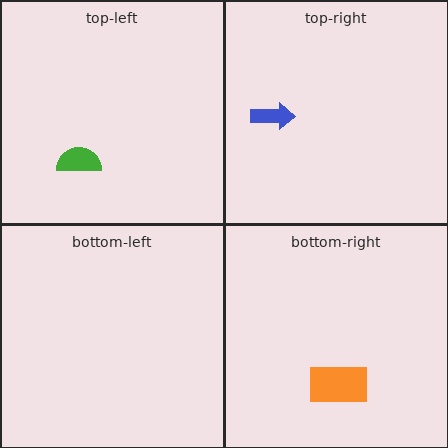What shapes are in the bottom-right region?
The orange rectangle.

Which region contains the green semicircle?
The top-left region.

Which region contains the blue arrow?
The top-right region.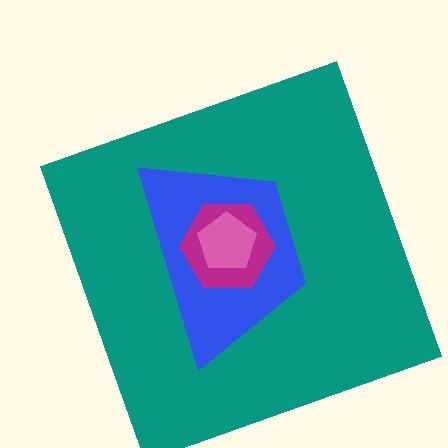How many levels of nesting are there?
4.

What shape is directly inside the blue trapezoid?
The magenta hexagon.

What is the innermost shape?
The pink pentagon.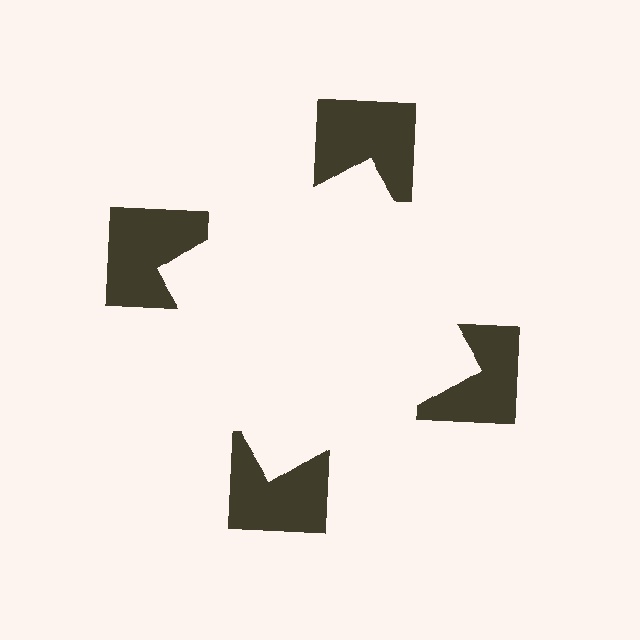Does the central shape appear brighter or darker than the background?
It typically appears slightly brighter than the background, even though no actual brightness change is drawn.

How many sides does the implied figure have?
4 sides.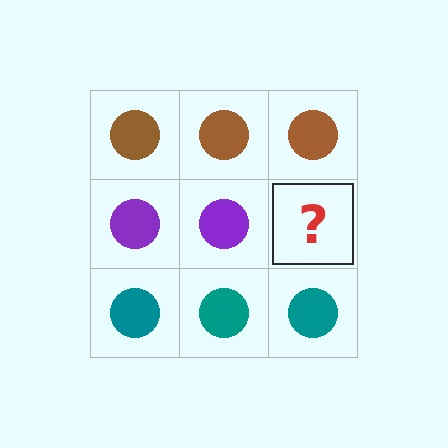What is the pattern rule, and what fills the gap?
The rule is that each row has a consistent color. The gap should be filled with a purple circle.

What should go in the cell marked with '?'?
The missing cell should contain a purple circle.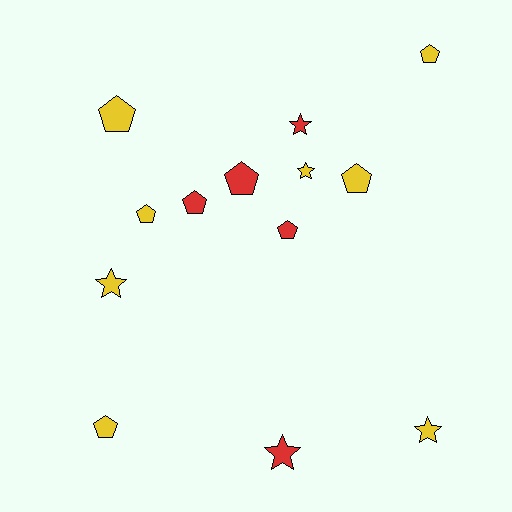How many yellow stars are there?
There are 3 yellow stars.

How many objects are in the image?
There are 13 objects.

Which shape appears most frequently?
Pentagon, with 8 objects.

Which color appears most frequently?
Yellow, with 8 objects.